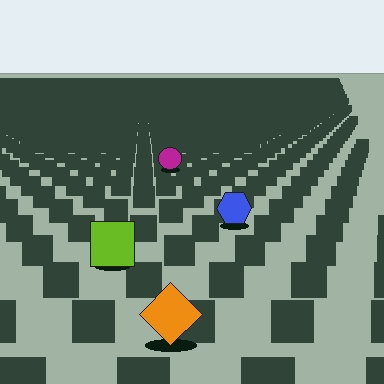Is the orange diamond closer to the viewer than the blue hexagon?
Yes. The orange diamond is closer — you can tell from the texture gradient: the ground texture is coarser near it.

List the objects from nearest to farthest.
From nearest to farthest: the orange diamond, the lime square, the blue hexagon, the magenta circle.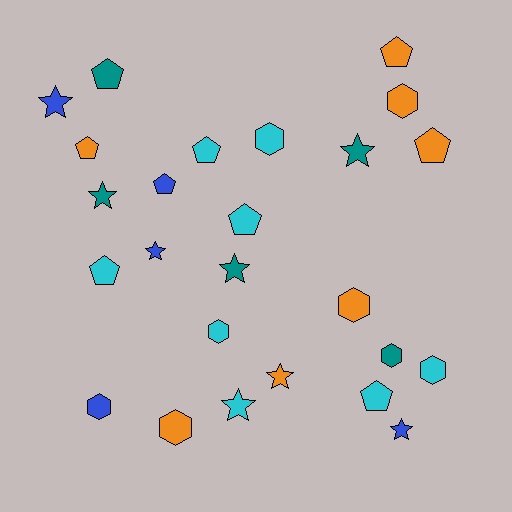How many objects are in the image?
There are 25 objects.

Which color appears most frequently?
Cyan, with 8 objects.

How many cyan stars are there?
There is 1 cyan star.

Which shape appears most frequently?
Pentagon, with 9 objects.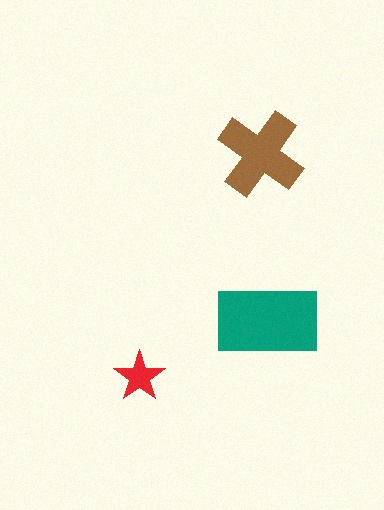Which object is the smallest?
The red star.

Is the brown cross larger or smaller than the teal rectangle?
Smaller.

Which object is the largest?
The teal rectangle.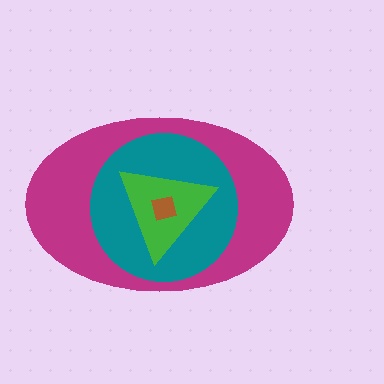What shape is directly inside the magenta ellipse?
The teal circle.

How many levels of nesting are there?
4.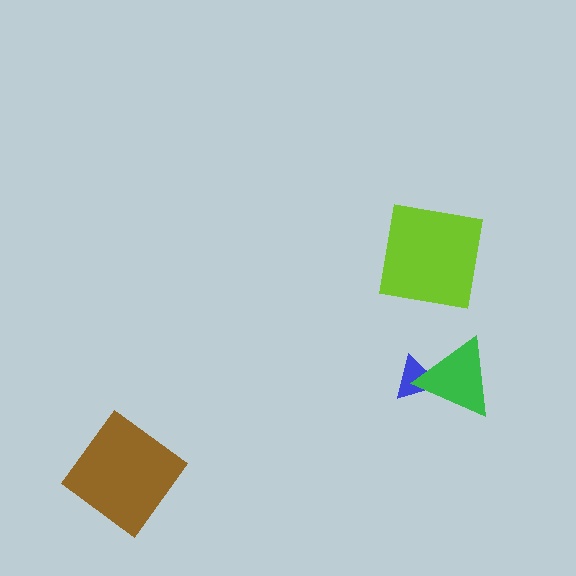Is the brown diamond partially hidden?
No, no other shape covers it.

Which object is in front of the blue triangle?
The green triangle is in front of the blue triangle.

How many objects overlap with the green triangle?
1 object overlaps with the green triangle.